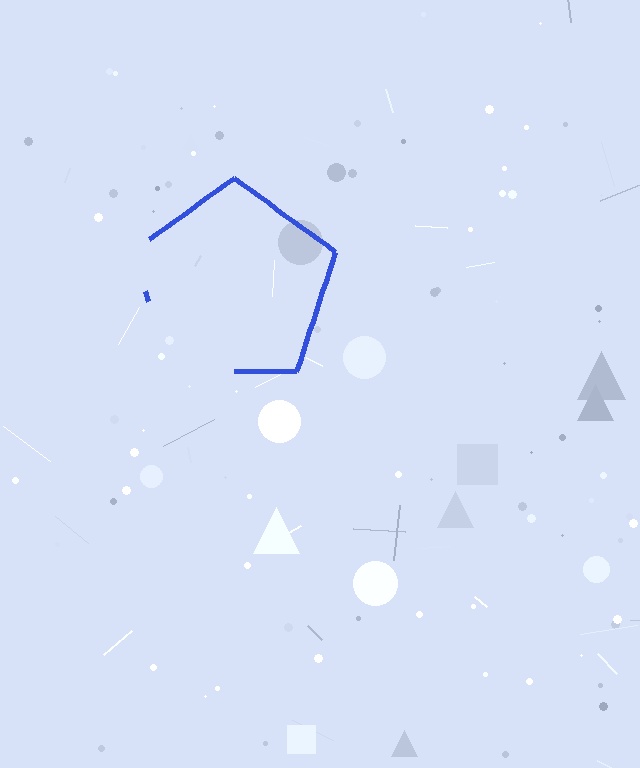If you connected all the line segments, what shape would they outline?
They would outline a pentagon.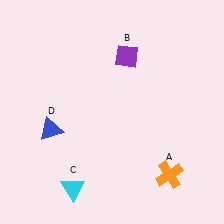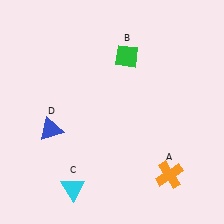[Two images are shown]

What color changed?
The diamond (B) changed from purple in Image 1 to green in Image 2.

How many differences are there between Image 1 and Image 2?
There is 1 difference between the two images.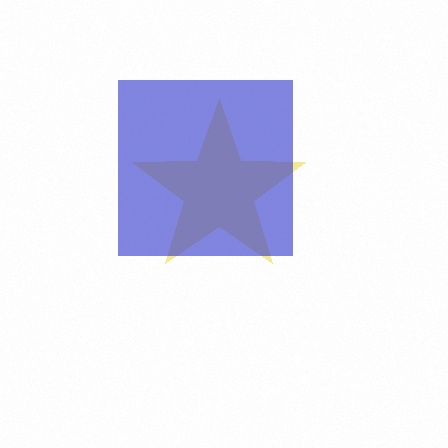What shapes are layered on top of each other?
The layered shapes are: a yellow star, a blue square.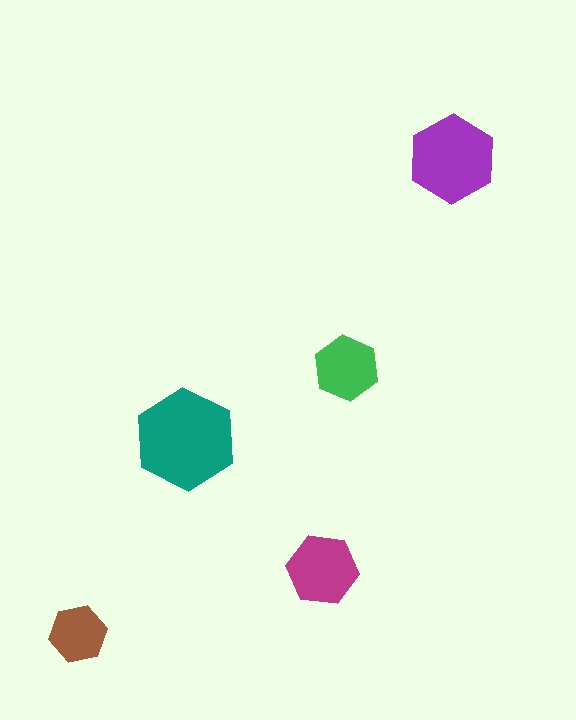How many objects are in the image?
There are 5 objects in the image.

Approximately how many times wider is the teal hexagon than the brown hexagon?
About 1.5 times wider.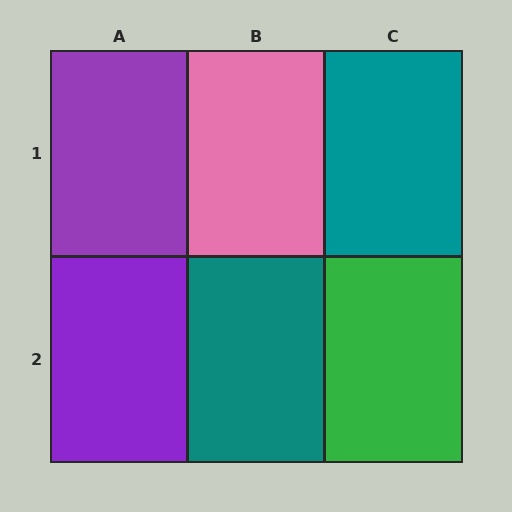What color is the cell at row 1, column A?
Purple.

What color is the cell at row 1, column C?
Teal.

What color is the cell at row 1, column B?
Pink.